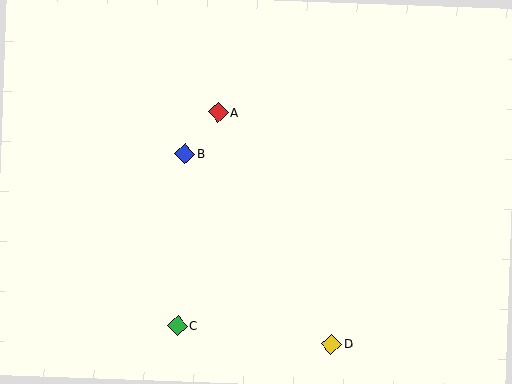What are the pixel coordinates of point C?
Point C is at (177, 326).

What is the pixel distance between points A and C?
The distance between A and C is 217 pixels.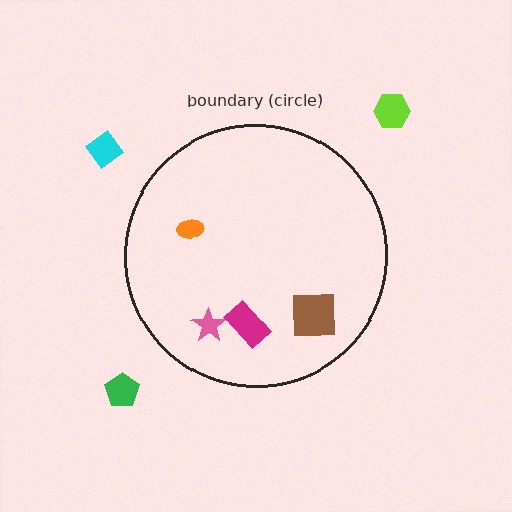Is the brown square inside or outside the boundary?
Inside.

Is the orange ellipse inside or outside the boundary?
Inside.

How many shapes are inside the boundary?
4 inside, 3 outside.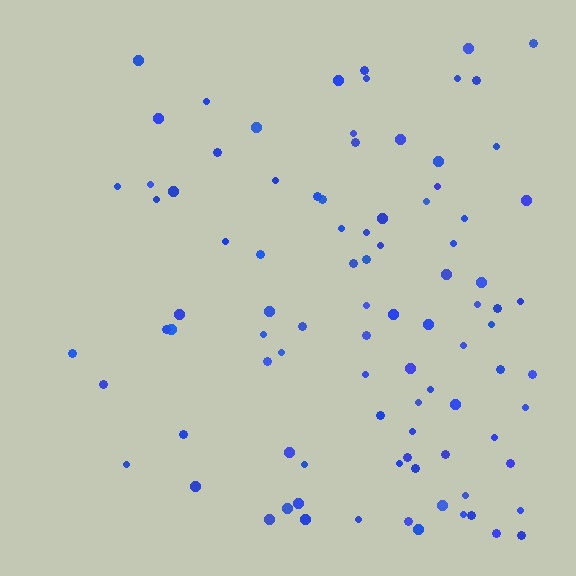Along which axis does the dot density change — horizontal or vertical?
Horizontal.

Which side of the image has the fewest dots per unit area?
The left.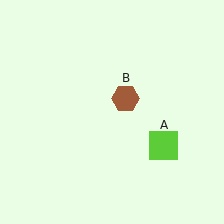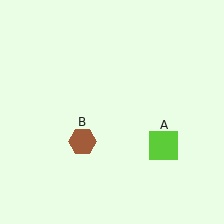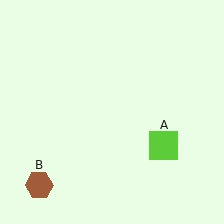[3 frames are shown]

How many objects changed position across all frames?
1 object changed position: brown hexagon (object B).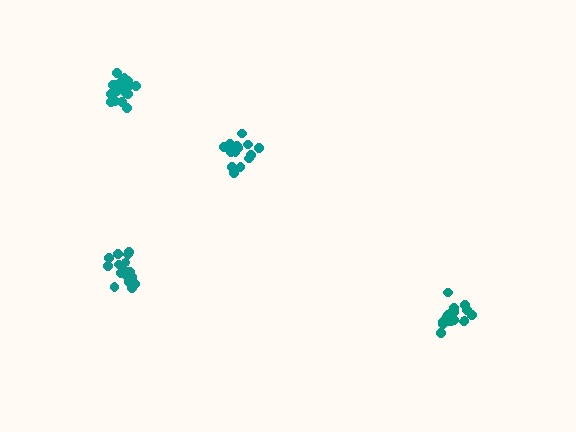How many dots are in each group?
Group 1: 21 dots, Group 2: 19 dots, Group 3: 18 dots, Group 4: 18 dots (76 total).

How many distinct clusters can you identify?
There are 4 distinct clusters.